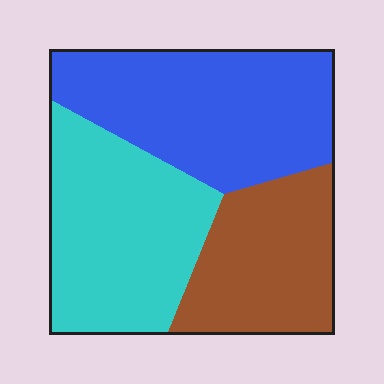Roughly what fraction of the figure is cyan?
Cyan covers around 35% of the figure.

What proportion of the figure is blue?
Blue covers roughly 40% of the figure.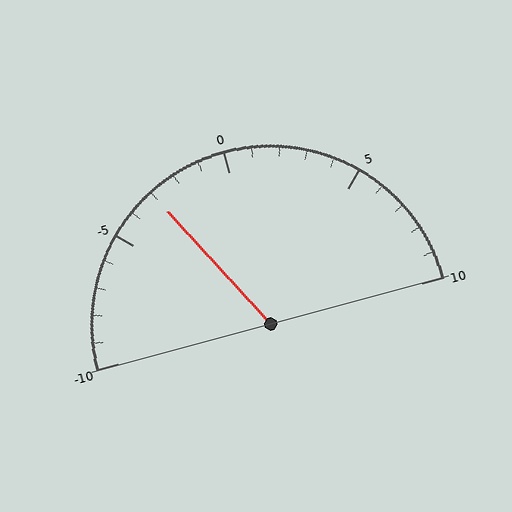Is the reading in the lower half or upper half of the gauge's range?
The reading is in the lower half of the range (-10 to 10).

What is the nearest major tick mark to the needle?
The nearest major tick mark is -5.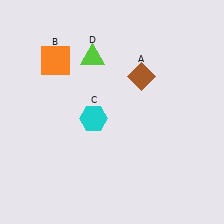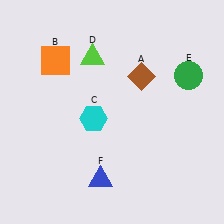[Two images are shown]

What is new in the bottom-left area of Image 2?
A blue triangle (F) was added in the bottom-left area of Image 2.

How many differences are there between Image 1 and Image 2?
There are 2 differences between the two images.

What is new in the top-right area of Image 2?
A green circle (E) was added in the top-right area of Image 2.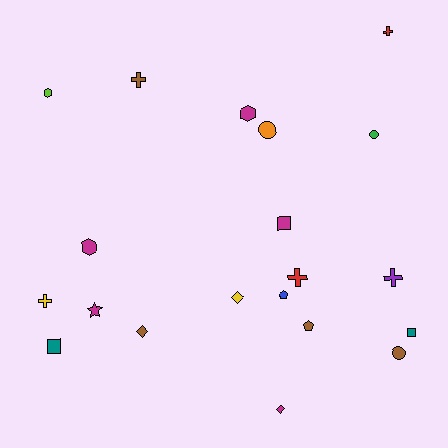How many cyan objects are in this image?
There are no cyan objects.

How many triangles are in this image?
There are no triangles.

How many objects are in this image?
There are 20 objects.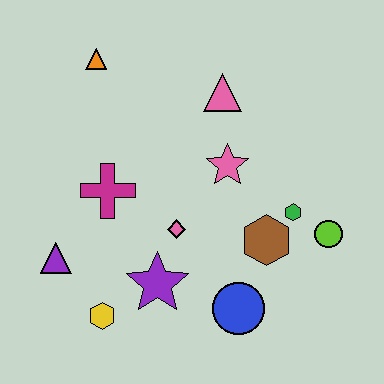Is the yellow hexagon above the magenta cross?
No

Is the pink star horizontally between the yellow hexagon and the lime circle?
Yes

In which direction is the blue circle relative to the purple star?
The blue circle is to the right of the purple star.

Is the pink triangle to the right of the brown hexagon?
No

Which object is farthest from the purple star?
The orange triangle is farthest from the purple star.